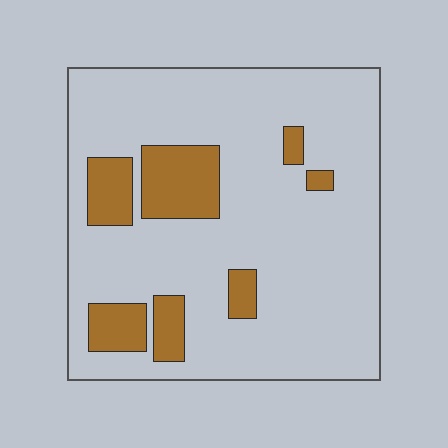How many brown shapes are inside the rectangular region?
7.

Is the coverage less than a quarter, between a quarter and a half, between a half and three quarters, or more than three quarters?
Less than a quarter.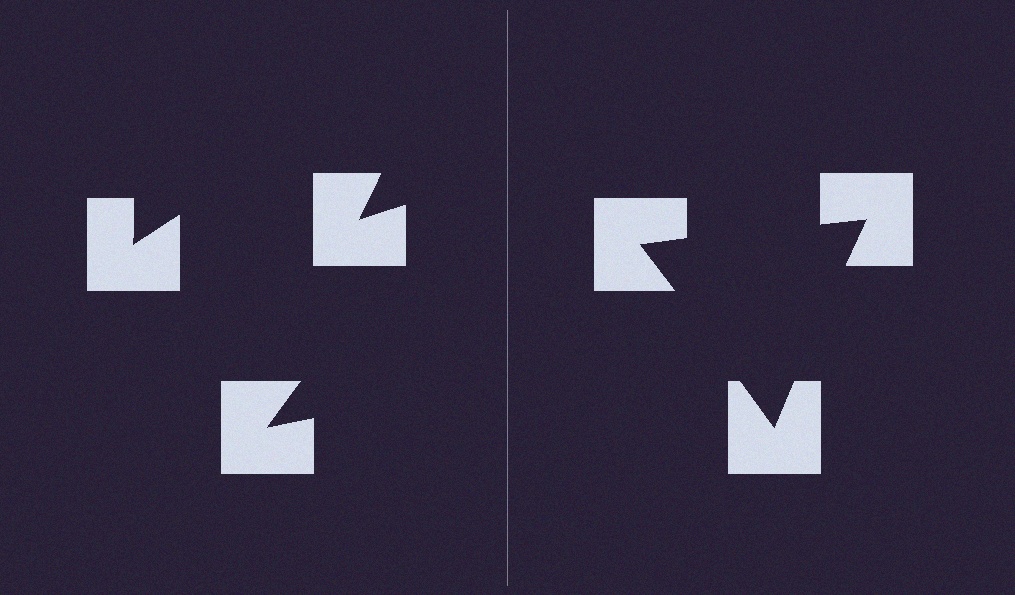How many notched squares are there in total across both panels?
6 — 3 on each side.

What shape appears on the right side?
An illusory triangle.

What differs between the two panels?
The notched squares are positioned identically on both sides; only the wedge orientations differ. On the right they align to a triangle; on the left they are misaligned.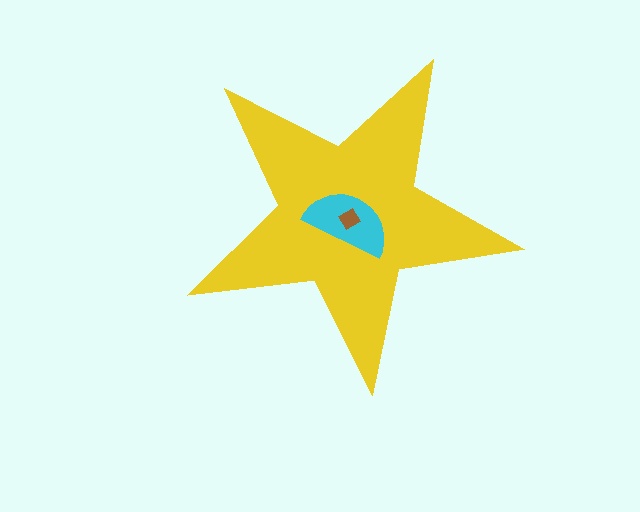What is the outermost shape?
The yellow star.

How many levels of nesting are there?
3.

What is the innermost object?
The brown diamond.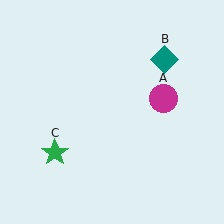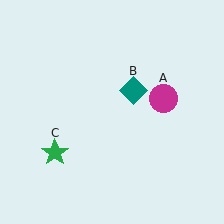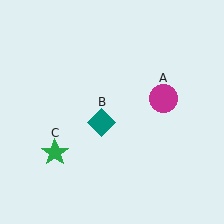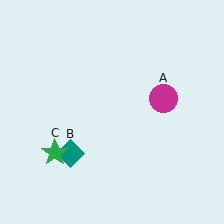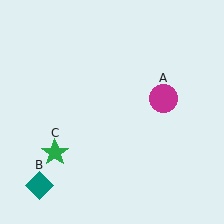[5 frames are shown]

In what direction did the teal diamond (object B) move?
The teal diamond (object B) moved down and to the left.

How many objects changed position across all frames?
1 object changed position: teal diamond (object B).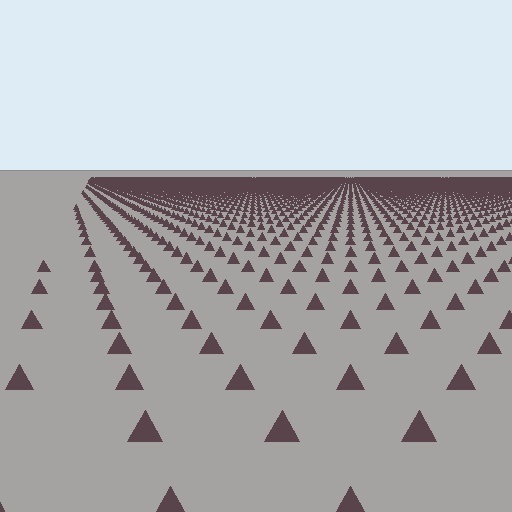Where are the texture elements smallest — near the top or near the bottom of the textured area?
Near the top.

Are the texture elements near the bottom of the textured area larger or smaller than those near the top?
Larger. Near the bottom, elements are closer to the viewer and appear at a bigger on-screen size.